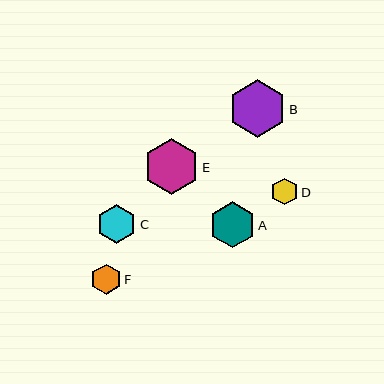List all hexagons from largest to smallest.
From largest to smallest: B, E, A, C, F, D.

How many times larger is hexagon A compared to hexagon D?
Hexagon A is approximately 1.7 times the size of hexagon D.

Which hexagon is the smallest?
Hexagon D is the smallest with a size of approximately 27 pixels.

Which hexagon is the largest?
Hexagon B is the largest with a size of approximately 57 pixels.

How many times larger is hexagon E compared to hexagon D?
Hexagon E is approximately 2.1 times the size of hexagon D.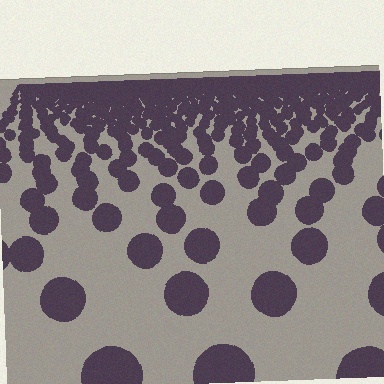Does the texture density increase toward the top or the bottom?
Density increases toward the top.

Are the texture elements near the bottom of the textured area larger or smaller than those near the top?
Larger. Near the bottom, elements are closer to the viewer and appear at a bigger on-screen size.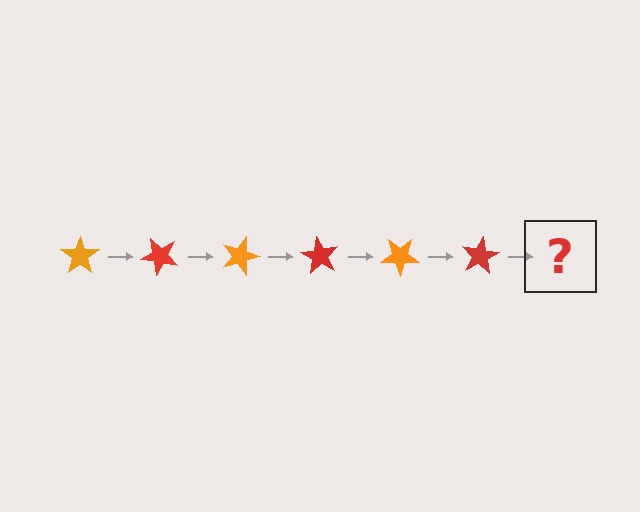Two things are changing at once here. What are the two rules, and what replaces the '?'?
The two rules are that it rotates 45 degrees each step and the color cycles through orange and red. The '?' should be an orange star, rotated 270 degrees from the start.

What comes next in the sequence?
The next element should be an orange star, rotated 270 degrees from the start.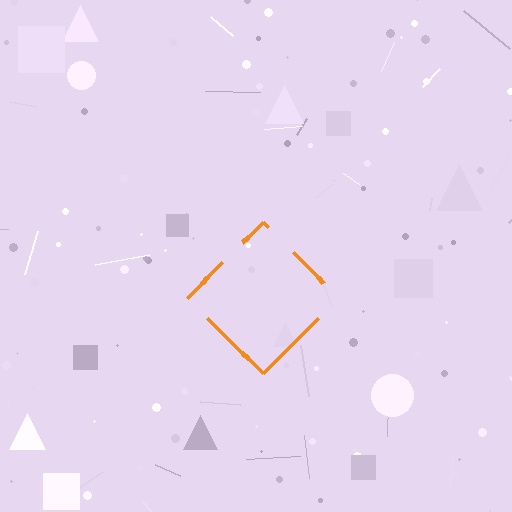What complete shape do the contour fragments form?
The contour fragments form a diamond.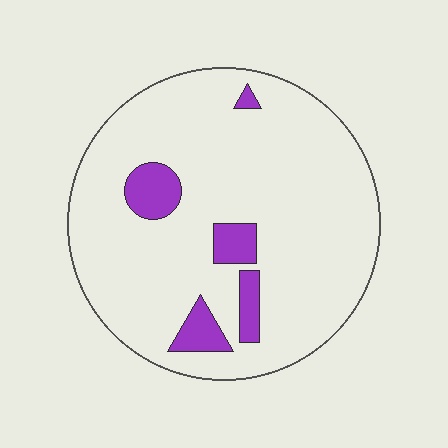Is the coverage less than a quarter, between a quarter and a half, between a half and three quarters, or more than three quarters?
Less than a quarter.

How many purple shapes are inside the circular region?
5.